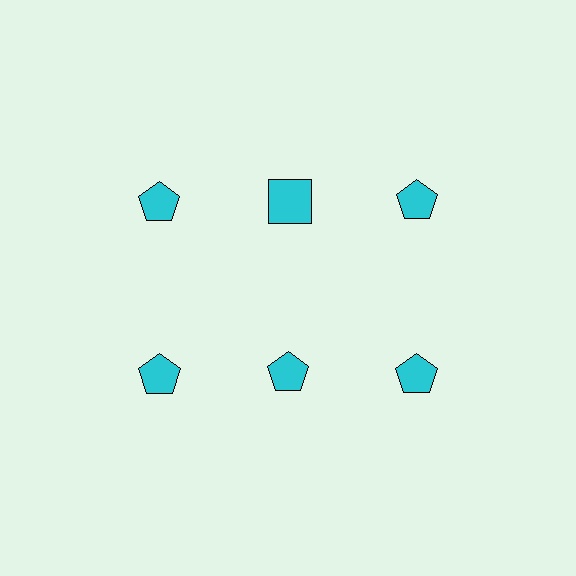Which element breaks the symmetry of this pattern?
The cyan square in the top row, second from left column breaks the symmetry. All other shapes are cyan pentagons.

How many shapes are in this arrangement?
There are 6 shapes arranged in a grid pattern.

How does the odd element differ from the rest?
It has a different shape: square instead of pentagon.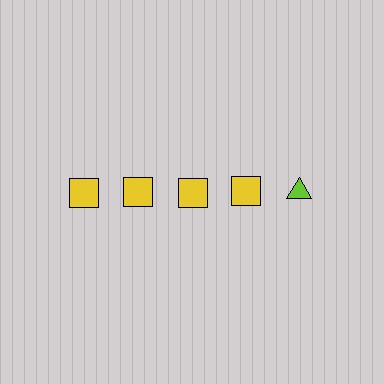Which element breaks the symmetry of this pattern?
The lime triangle in the top row, rightmost column breaks the symmetry. All other shapes are yellow squares.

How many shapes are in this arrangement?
There are 5 shapes arranged in a grid pattern.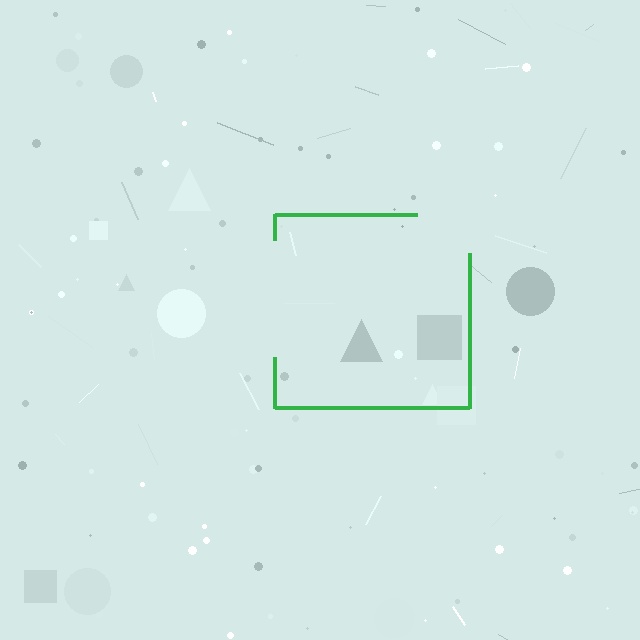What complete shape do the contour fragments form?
The contour fragments form a square.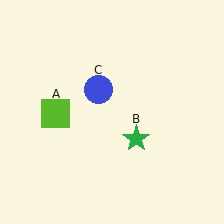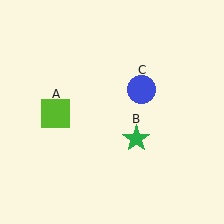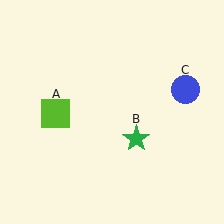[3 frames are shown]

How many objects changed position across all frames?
1 object changed position: blue circle (object C).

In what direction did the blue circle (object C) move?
The blue circle (object C) moved right.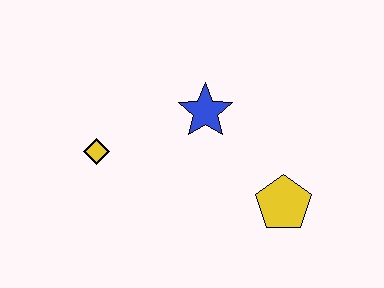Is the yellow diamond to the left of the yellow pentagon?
Yes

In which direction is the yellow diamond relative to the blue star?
The yellow diamond is to the left of the blue star.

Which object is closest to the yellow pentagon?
The blue star is closest to the yellow pentagon.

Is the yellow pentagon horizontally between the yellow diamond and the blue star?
No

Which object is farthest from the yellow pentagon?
The yellow diamond is farthest from the yellow pentagon.